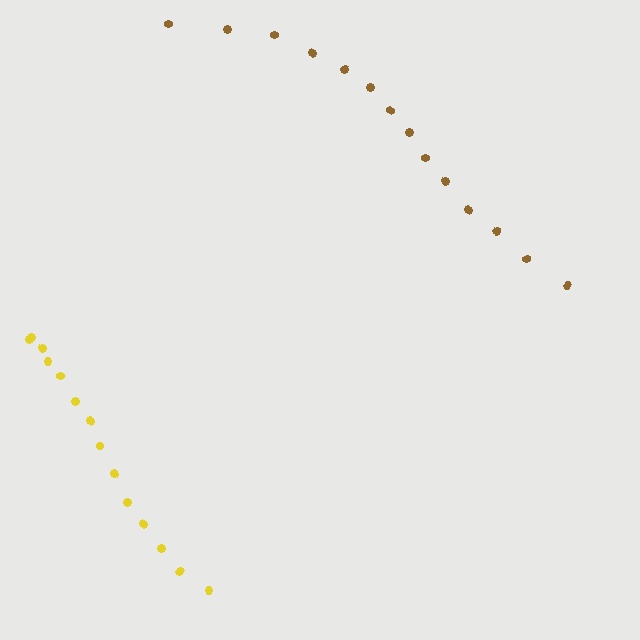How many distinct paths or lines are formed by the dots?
There are 2 distinct paths.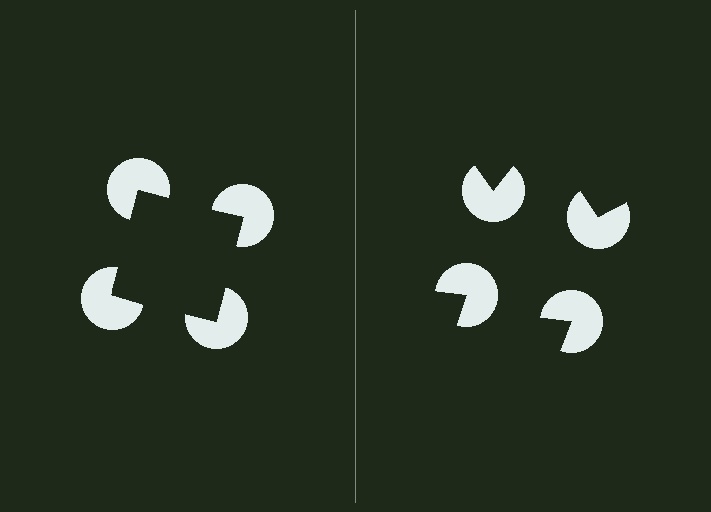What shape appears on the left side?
An illusory square.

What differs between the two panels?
The pac-man discs are positioned identically on both sides; only the wedge orientations differ. On the left they align to a square; on the right they are misaligned.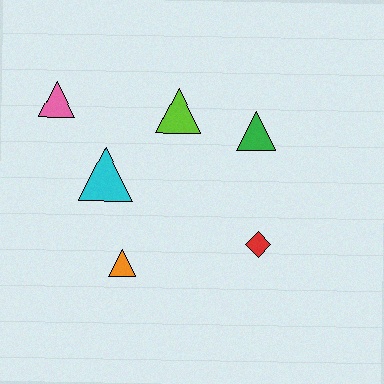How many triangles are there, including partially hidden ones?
There are 5 triangles.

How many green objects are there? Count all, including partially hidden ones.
There is 1 green object.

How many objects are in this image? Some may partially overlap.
There are 6 objects.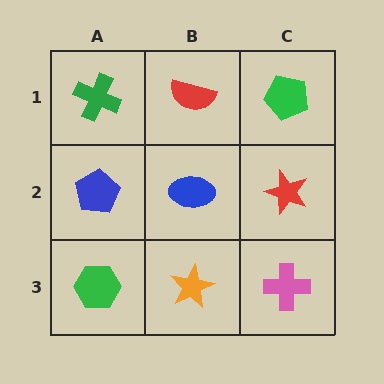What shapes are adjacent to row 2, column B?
A red semicircle (row 1, column B), an orange star (row 3, column B), a blue pentagon (row 2, column A), a red star (row 2, column C).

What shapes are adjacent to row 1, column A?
A blue pentagon (row 2, column A), a red semicircle (row 1, column B).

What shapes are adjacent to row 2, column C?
A green pentagon (row 1, column C), a pink cross (row 3, column C), a blue ellipse (row 2, column B).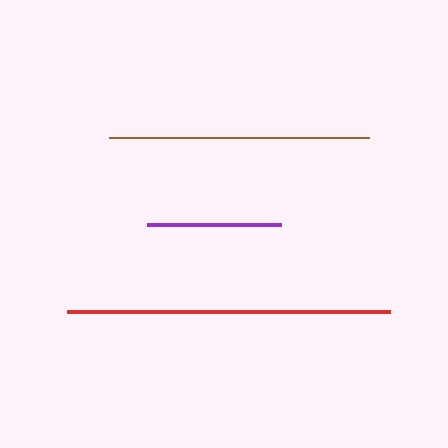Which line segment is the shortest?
The purple line is the shortest at approximately 134 pixels.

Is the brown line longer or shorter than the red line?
The red line is longer than the brown line.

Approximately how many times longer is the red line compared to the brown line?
The red line is approximately 1.2 times the length of the brown line.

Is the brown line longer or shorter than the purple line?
The brown line is longer than the purple line.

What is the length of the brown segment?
The brown segment is approximately 259 pixels long.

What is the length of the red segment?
The red segment is approximately 323 pixels long.